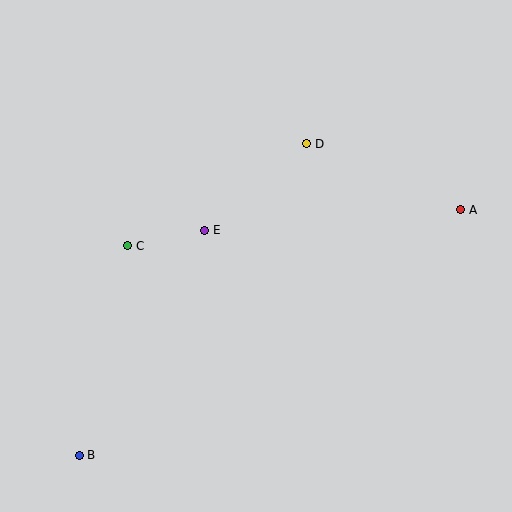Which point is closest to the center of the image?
Point E at (205, 230) is closest to the center.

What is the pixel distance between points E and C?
The distance between E and C is 78 pixels.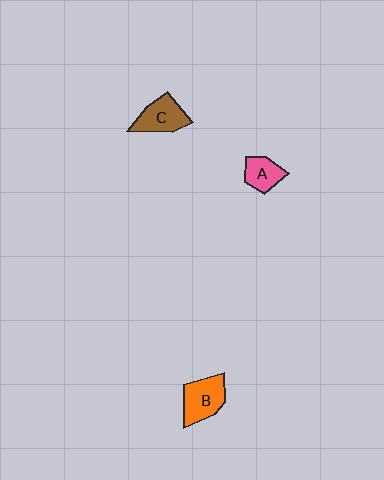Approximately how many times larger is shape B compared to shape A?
Approximately 1.5 times.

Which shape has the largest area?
Shape B (orange).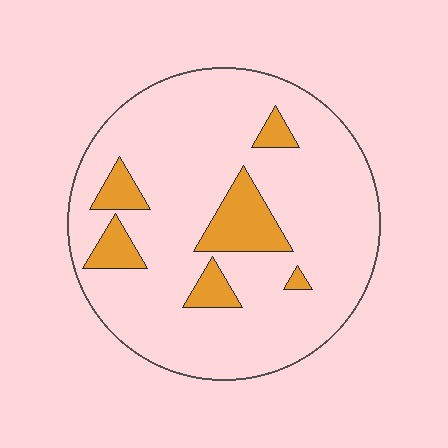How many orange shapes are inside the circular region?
6.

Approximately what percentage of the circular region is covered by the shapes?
Approximately 15%.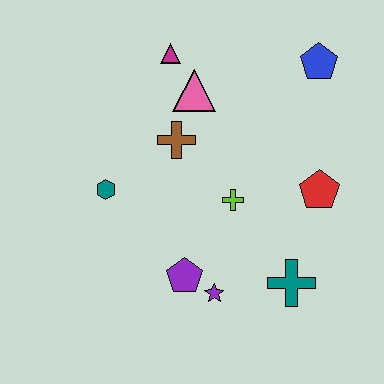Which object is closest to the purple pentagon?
The purple star is closest to the purple pentagon.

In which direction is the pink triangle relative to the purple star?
The pink triangle is above the purple star.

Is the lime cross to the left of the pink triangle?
No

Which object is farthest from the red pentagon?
The teal hexagon is farthest from the red pentagon.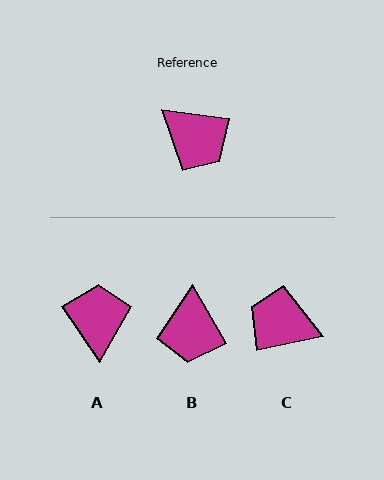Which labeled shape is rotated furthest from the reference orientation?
C, about 160 degrees away.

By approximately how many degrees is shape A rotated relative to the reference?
Approximately 132 degrees counter-clockwise.